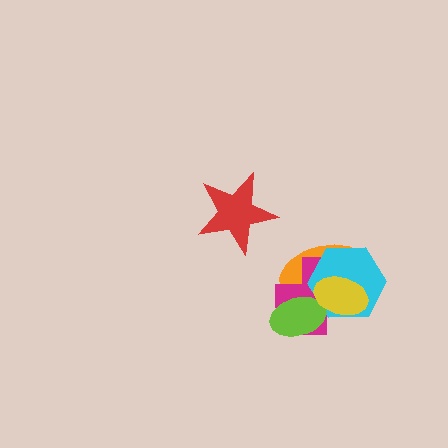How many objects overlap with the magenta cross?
4 objects overlap with the magenta cross.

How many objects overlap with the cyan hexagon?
4 objects overlap with the cyan hexagon.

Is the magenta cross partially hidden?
Yes, it is partially covered by another shape.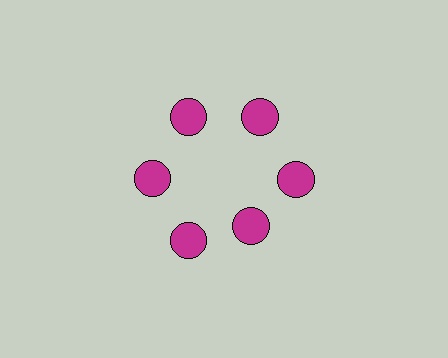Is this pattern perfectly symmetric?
No. The 6 magenta circles are arranged in a ring, but one element near the 5 o'clock position is pulled inward toward the center, breaking the 6-fold rotational symmetry.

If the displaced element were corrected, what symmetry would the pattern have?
It would have 6-fold rotational symmetry — the pattern would map onto itself every 60 degrees.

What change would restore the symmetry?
The symmetry would be restored by moving it outward, back onto the ring so that all 6 circles sit at equal angles and equal distance from the center.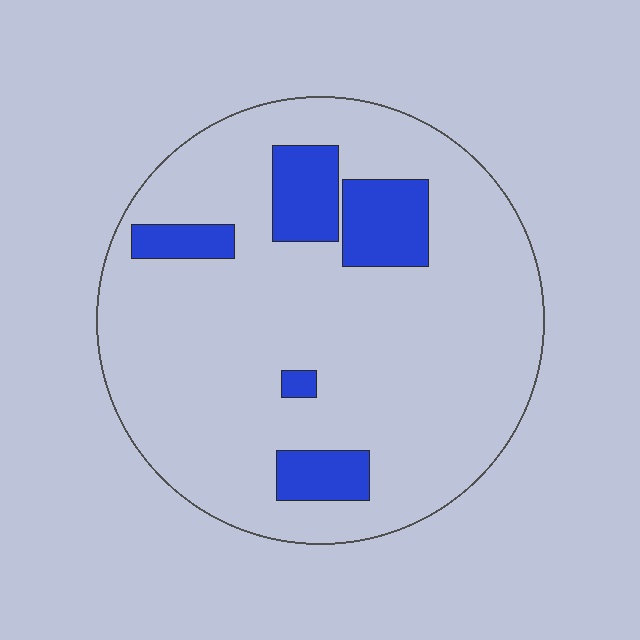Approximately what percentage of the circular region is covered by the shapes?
Approximately 15%.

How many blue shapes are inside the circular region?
5.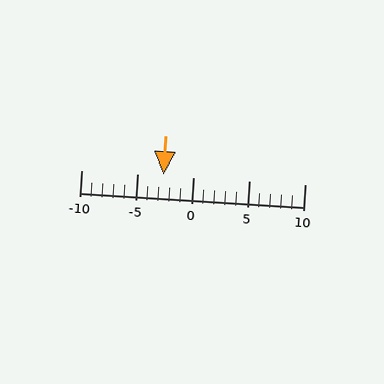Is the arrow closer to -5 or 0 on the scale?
The arrow is closer to -5.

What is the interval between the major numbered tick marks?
The major tick marks are spaced 5 units apart.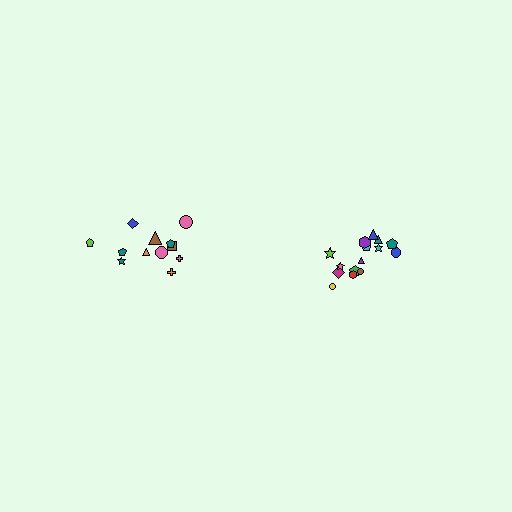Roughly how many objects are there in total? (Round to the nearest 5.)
Roughly 25 objects in total.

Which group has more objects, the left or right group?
The right group.